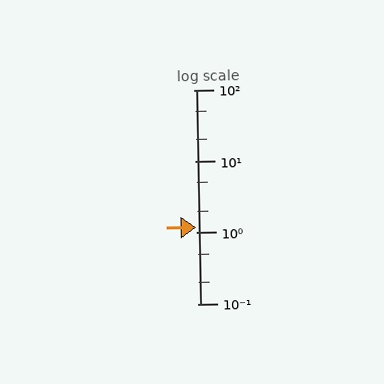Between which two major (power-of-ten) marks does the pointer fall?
The pointer is between 1 and 10.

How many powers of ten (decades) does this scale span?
The scale spans 3 decades, from 0.1 to 100.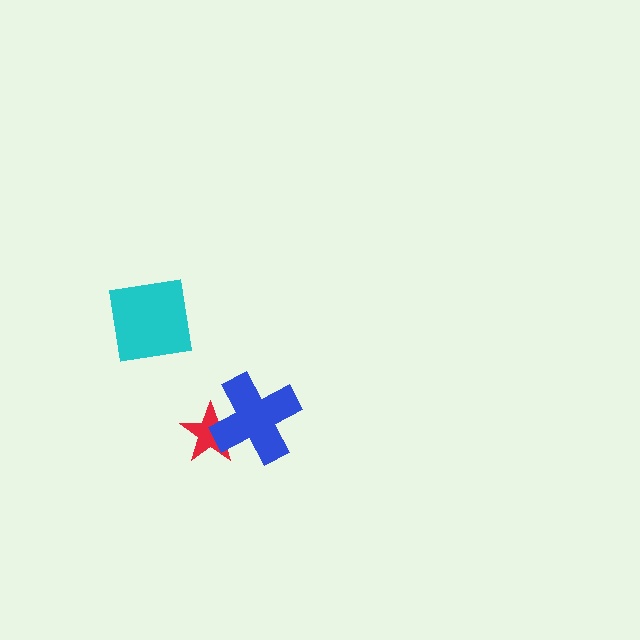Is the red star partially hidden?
Yes, it is partially covered by another shape.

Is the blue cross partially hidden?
No, no other shape covers it.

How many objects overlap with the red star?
1 object overlaps with the red star.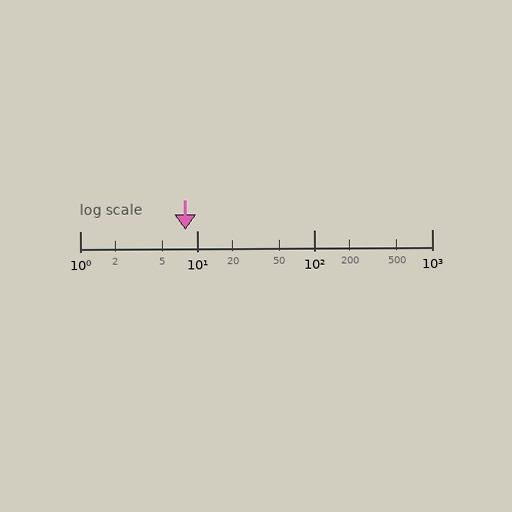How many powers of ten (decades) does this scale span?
The scale spans 3 decades, from 1 to 1000.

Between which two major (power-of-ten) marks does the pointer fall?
The pointer is between 1 and 10.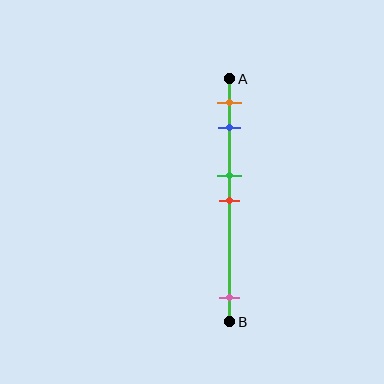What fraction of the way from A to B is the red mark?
The red mark is approximately 50% (0.5) of the way from A to B.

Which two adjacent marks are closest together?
The green and red marks are the closest adjacent pair.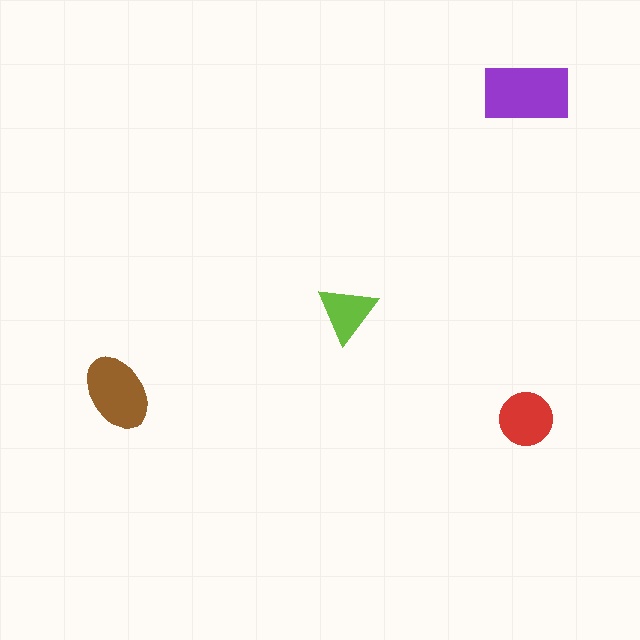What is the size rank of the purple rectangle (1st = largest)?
1st.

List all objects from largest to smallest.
The purple rectangle, the brown ellipse, the red circle, the lime triangle.